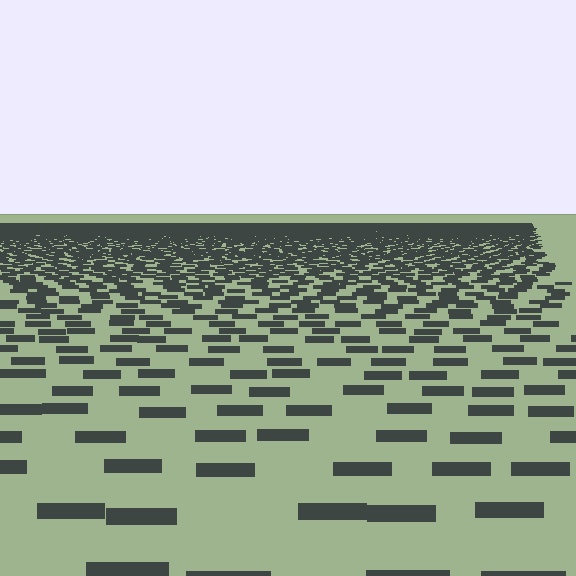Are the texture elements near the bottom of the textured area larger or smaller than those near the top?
Larger. Near the bottom, elements are closer to the viewer and appear at a bigger on-screen size.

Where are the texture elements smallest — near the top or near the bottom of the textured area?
Near the top.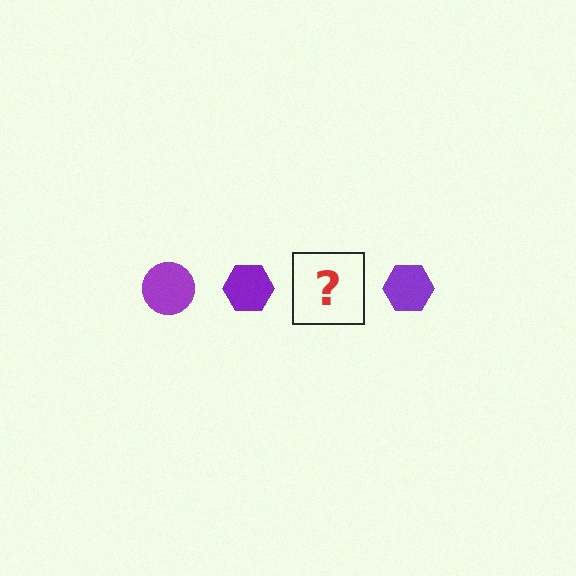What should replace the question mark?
The question mark should be replaced with a purple circle.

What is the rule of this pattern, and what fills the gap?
The rule is that the pattern cycles through circle, hexagon shapes in purple. The gap should be filled with a purple circle.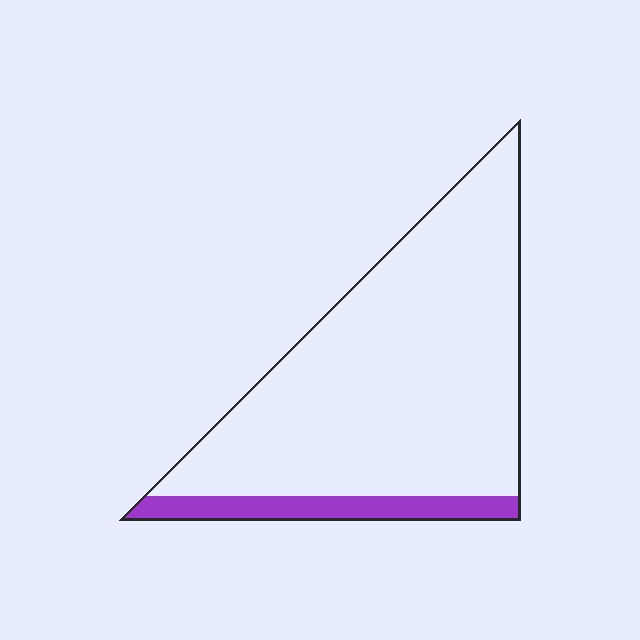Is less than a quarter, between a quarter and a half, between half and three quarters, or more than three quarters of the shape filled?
Less than a quarter.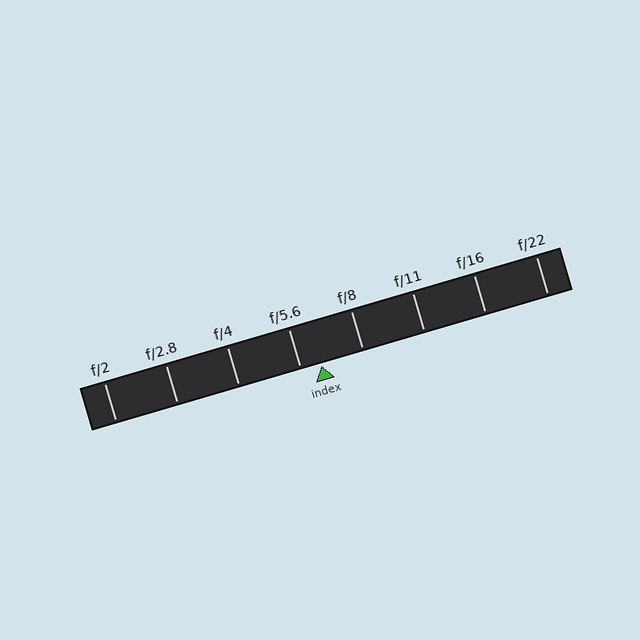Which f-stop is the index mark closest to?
The index mark is closest to f/5.6.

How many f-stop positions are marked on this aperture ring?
There are 8 f-stop positions marked.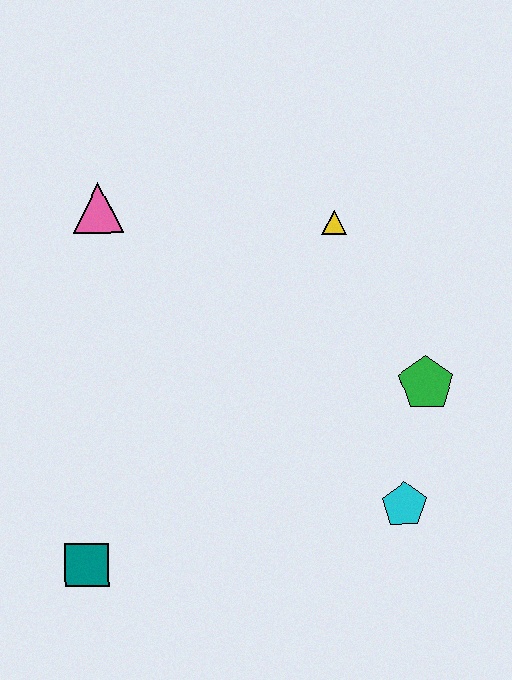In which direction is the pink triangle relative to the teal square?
The pink triangle is above the teal square.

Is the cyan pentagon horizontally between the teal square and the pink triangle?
No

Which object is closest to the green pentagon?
The cyan pentagon is closest to the green pentagon.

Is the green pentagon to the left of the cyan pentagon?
No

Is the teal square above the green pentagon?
No